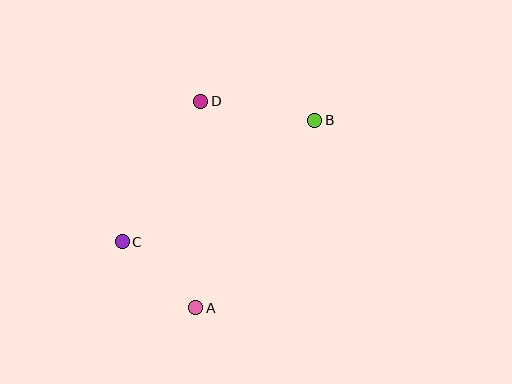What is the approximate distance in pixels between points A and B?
The distance between A and B is approximately 222 pixels.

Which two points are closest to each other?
Points A and C are closest to each other.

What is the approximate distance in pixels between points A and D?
The distance between A and D is approximately 206 pixels.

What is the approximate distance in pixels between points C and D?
The distance between C and D is approximately 161 pixels.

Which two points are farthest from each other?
Points B and C are farthest from each other.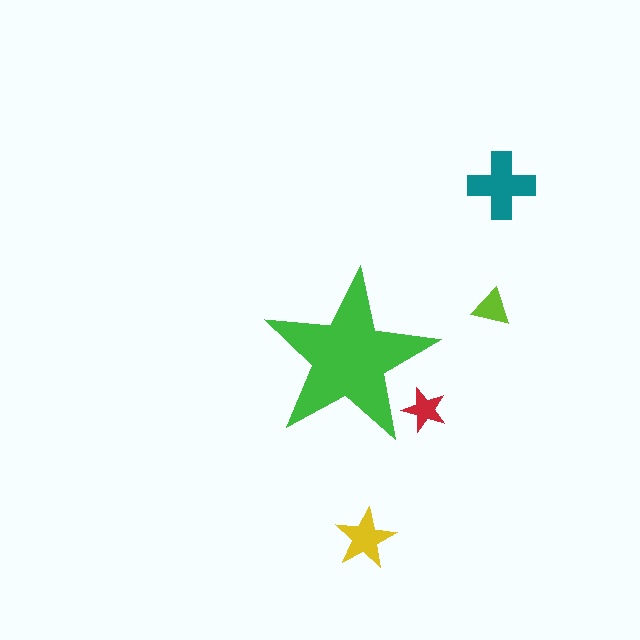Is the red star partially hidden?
Yes, the red star is partially hidden behind the green star.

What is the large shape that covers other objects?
A green star.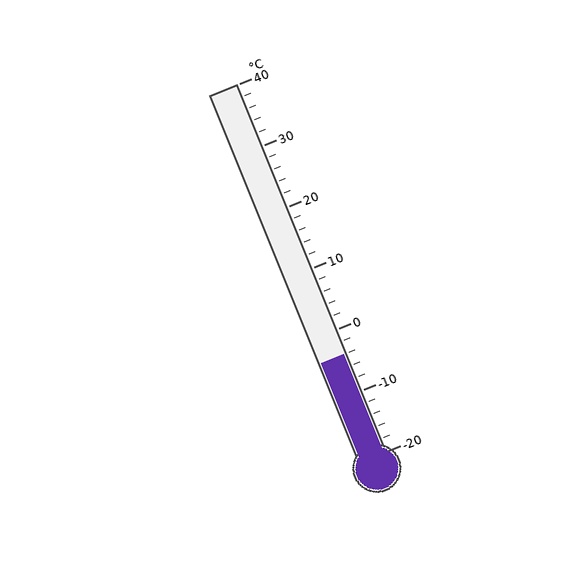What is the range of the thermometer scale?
The thermometer scale ranges from -20°C to 40°C.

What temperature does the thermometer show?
The thermometer shows approximately -4°C.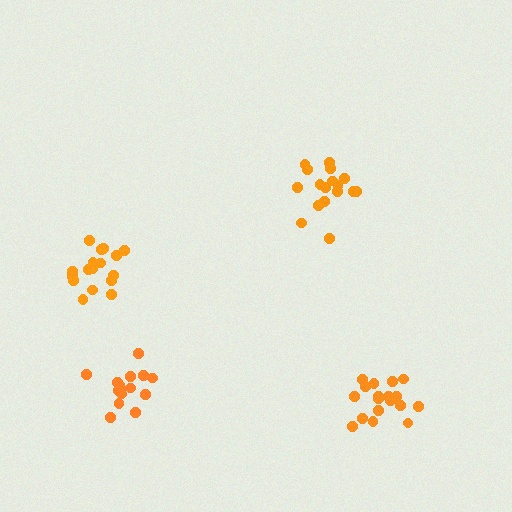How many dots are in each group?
Group 1: 17 dots, Group 2: 18 dots, Group 3: 15 dots, Group 4: 18 dots (68 total).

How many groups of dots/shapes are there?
There are 4 groups.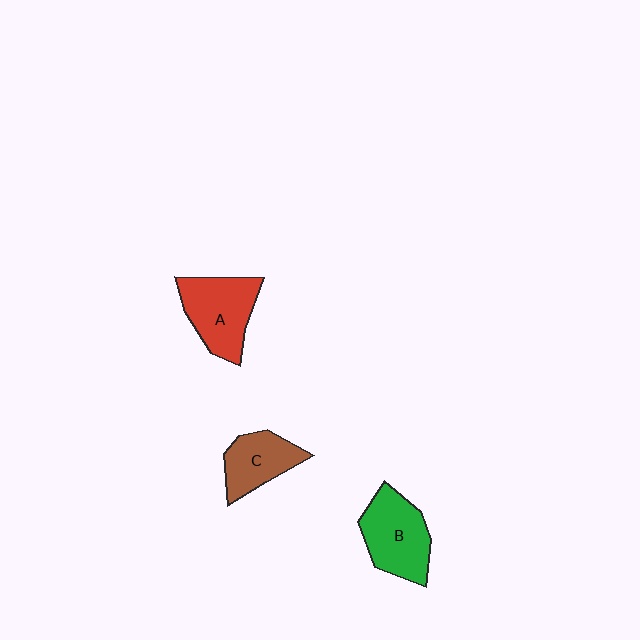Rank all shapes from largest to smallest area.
From largest to smallest: A (red), B (green), C (brown).